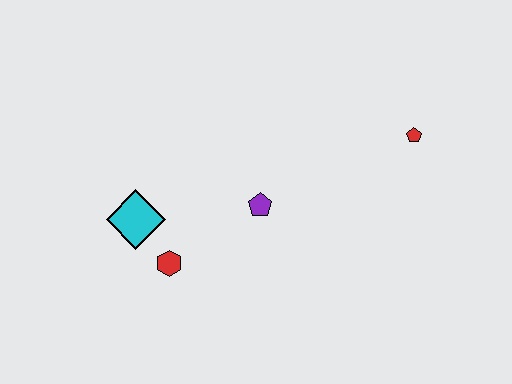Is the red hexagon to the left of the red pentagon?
Yes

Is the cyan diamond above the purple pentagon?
No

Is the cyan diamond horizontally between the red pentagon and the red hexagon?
No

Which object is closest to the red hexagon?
The cyan diamond is closest to the red hexagon.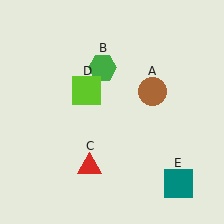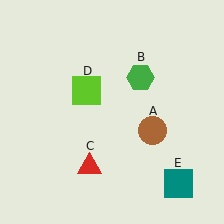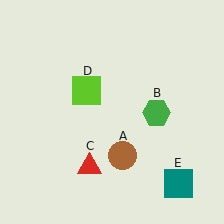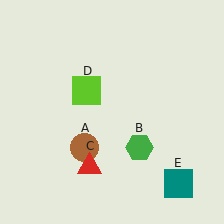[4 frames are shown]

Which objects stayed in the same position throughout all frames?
Red triangle (object C) and lime square (object D) and teal square (object E) remained stationary.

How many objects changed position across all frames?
2 objects changed position: brown circle (object A), green hexagon (object B).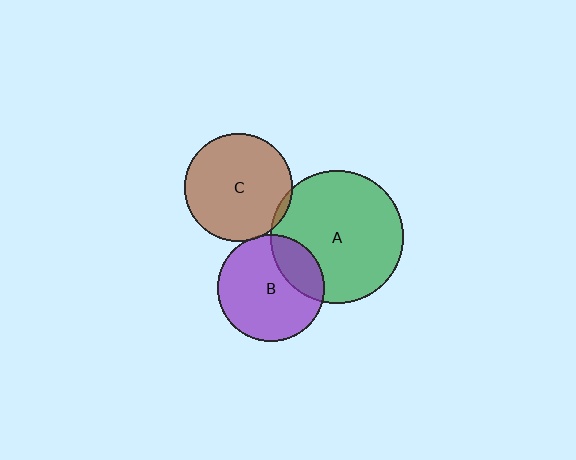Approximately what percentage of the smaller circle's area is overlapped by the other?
Approximately 5%.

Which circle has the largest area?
Circle A (green).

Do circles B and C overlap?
Yes.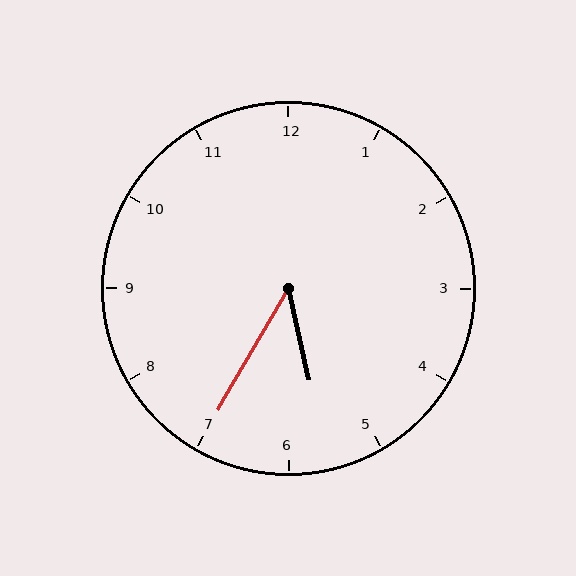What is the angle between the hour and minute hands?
Approximately 42 degrees.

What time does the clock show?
5:35.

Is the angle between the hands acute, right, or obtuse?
It is acute.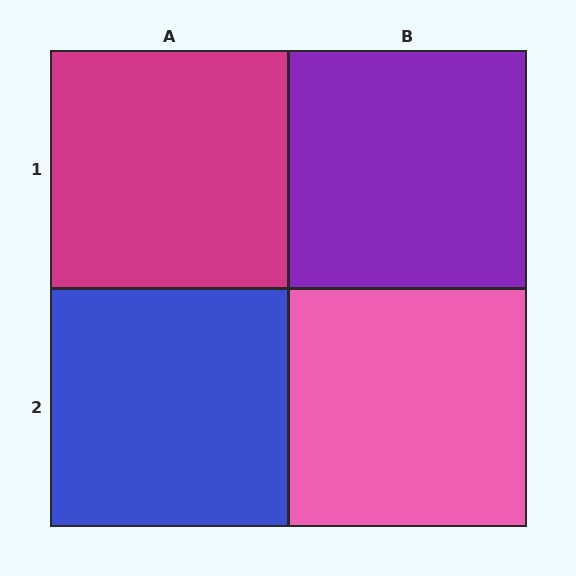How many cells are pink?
1 cell is pink.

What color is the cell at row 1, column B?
Purple.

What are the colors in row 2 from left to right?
Blue, pink.